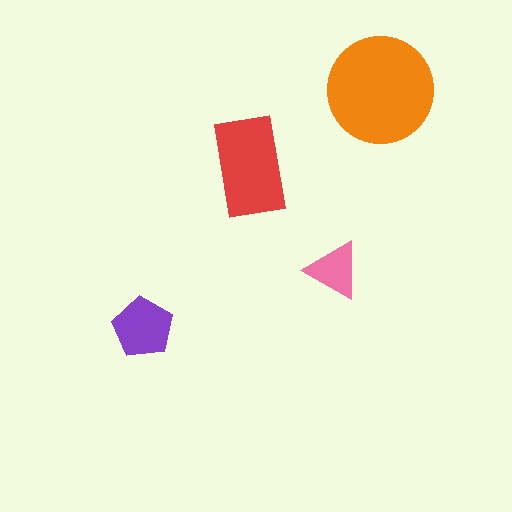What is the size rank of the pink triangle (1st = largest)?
4th.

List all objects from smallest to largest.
The pink triangle, the purple pentagon, the red rectangle, the orange circle.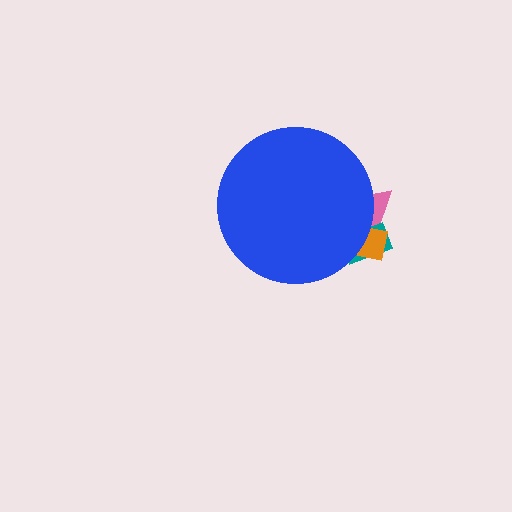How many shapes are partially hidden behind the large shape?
3 shapes are partially hidden.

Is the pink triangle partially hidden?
Yes, the pink triangle is partially hidden behind the blue circle.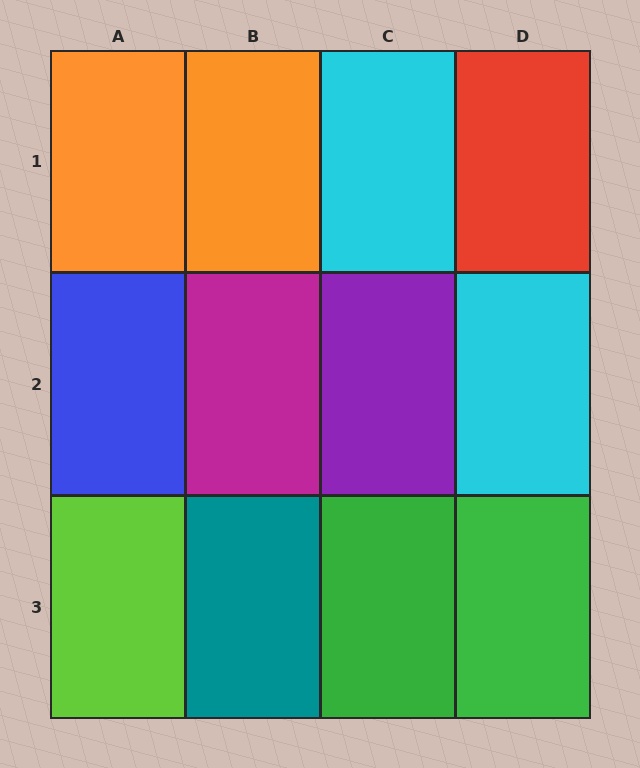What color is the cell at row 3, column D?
Green.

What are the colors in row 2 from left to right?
Blue, magenta, purple, cyan.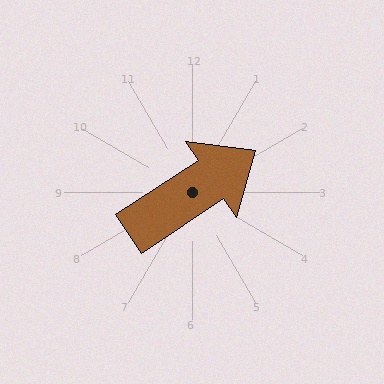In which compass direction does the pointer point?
Northeast.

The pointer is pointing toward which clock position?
Roughly 2 o'clock.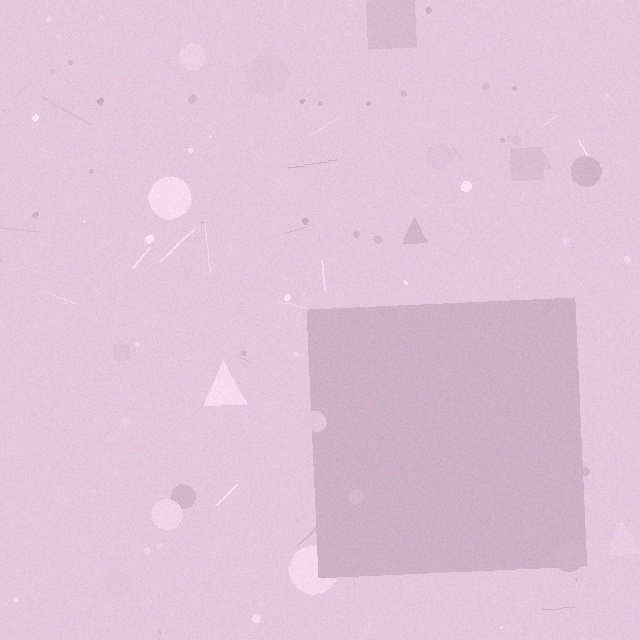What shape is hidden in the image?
A square is hidden in the image.